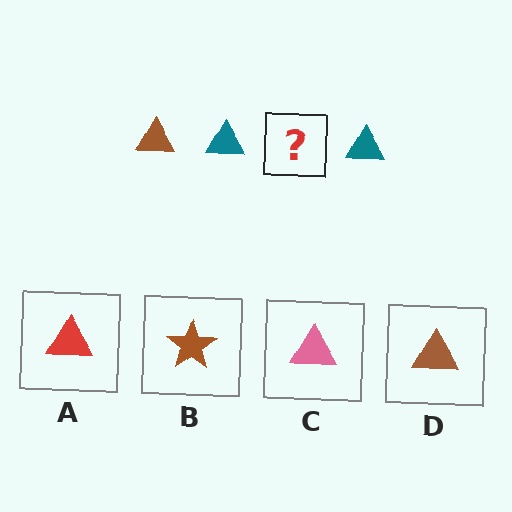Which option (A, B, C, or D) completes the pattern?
D.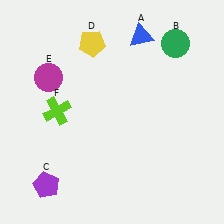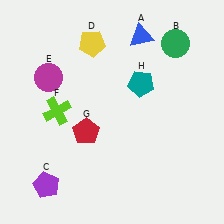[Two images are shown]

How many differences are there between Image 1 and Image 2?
There are 2 differences between the two images.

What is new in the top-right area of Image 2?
A teal pentagon (H) was added in the top-right area of Image 2.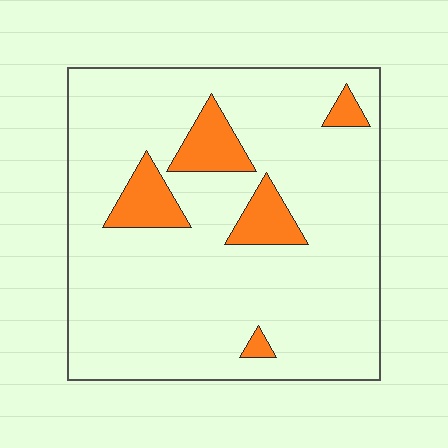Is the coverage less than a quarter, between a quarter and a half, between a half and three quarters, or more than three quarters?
Less than a quarter.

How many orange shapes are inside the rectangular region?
5.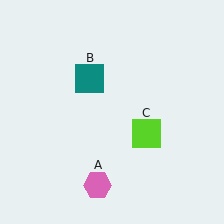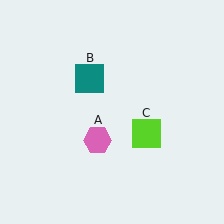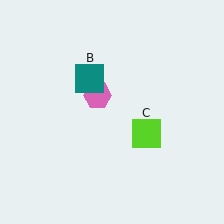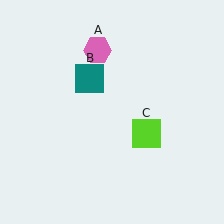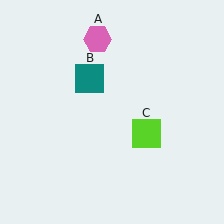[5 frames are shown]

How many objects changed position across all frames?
1 object changed position: pink hexagon (object A).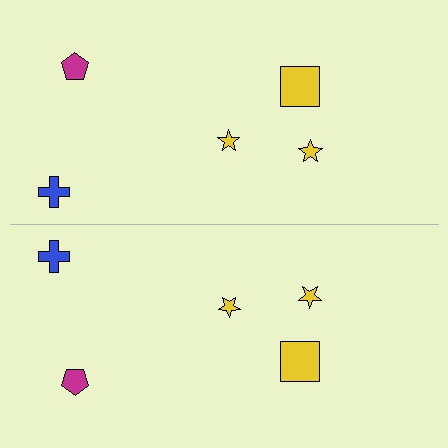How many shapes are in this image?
There are 10 shapes in this image.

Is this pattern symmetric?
Yes, this pattern has bilateral (reflection) symmetry.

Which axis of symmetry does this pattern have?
The pattern has a horizontal axis of symmetry running through the center of the image.